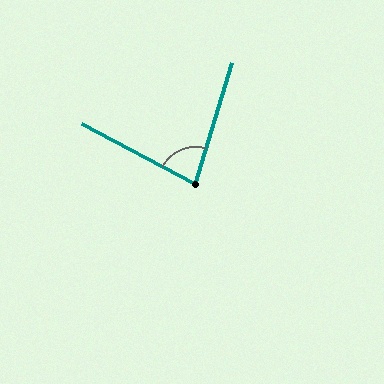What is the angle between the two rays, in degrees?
Approximately 79 degrees.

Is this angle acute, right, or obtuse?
It is acute.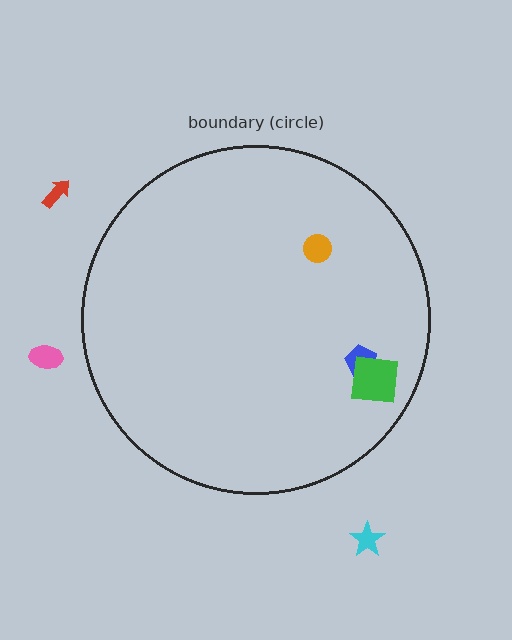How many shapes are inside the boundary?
3 inside, 3 outside.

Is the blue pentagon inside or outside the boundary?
Inside.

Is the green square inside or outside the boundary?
Inside.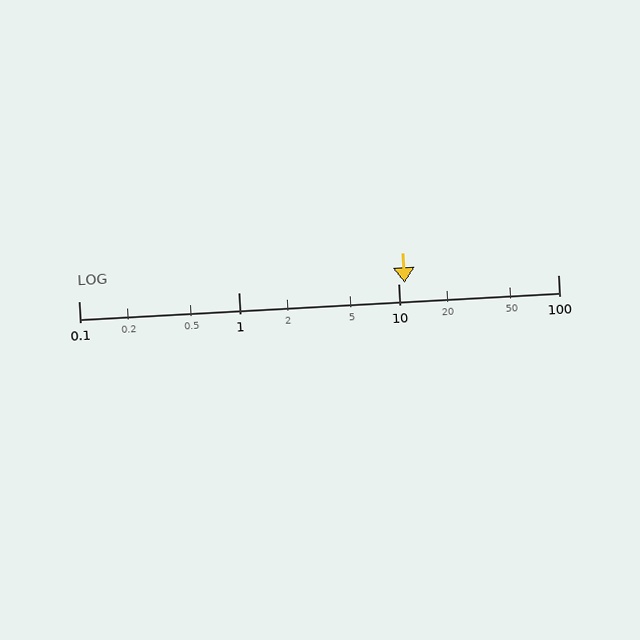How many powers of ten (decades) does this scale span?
The scale spans 3 decades, from 0.1 to 100.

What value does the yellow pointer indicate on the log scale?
The pointer indicates approximately 11.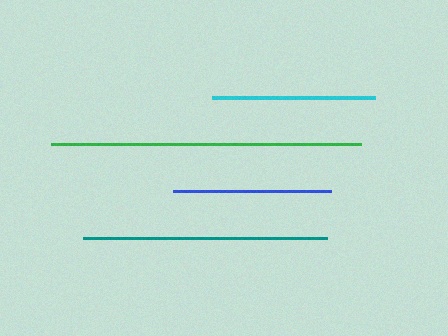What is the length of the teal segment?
The teal segment is approximately 244 pixels long.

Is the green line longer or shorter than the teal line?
The green line is longer than the teal line.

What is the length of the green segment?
The green segment is approximately 310 pixels long.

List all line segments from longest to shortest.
From longest to shortest: green, teal, cyan, blue.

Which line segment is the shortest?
The blue line is the shortest at approximately 158 pixels.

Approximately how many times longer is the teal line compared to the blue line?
The teal line is approximately 1.5 times the length of the blue line.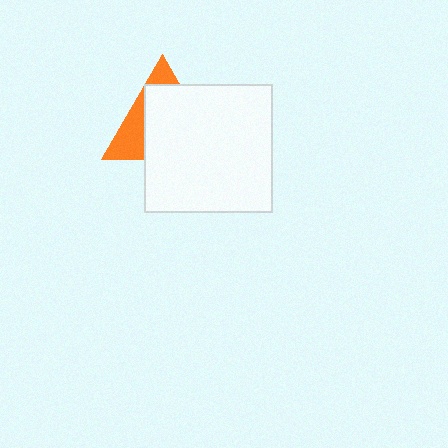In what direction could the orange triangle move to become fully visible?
The orange triangle could move toward the upper-left. That would shift it out from behind the white square entirely.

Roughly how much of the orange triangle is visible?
A small part of it is visible (roughly 32%).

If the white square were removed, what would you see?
You would see the complete orange triangle.